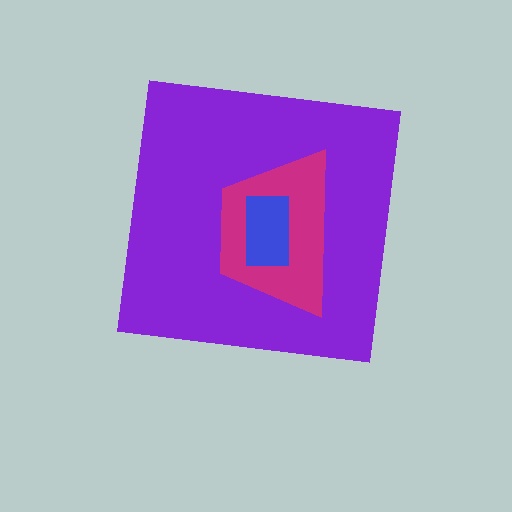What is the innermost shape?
The blue rectangle.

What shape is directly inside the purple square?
The magenta trapezoid.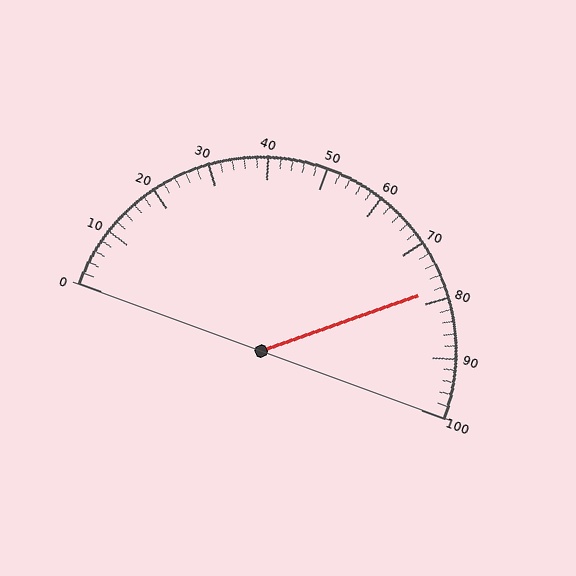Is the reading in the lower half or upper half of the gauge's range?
The reading is in the upper half of the range (0 to 100).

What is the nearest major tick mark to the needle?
The nearest major tick mark is 80.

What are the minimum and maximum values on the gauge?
The gauge ranges from 0 to 100.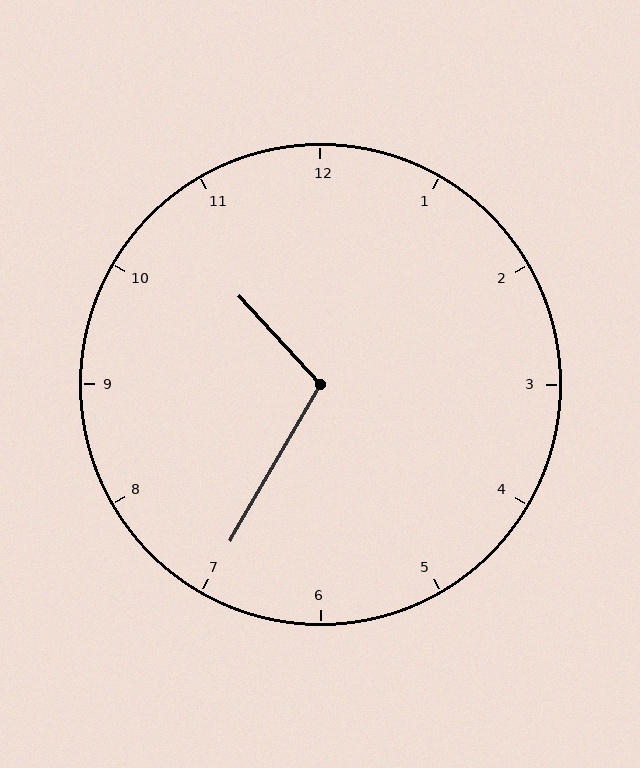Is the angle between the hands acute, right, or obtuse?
It is obtuse.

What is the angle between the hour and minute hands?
Approximately 108 degrees.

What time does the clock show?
10:35.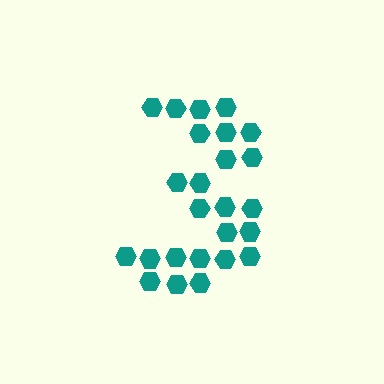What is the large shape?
The large shape is the digit 3.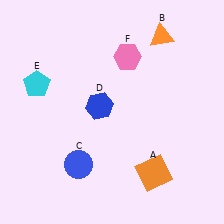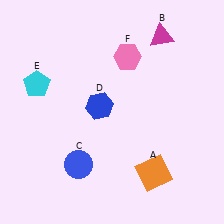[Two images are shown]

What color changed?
The triangle (B) changed from orange in Image 1 to magenta in Image 2.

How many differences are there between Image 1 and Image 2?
There is 1 difference between the two images.